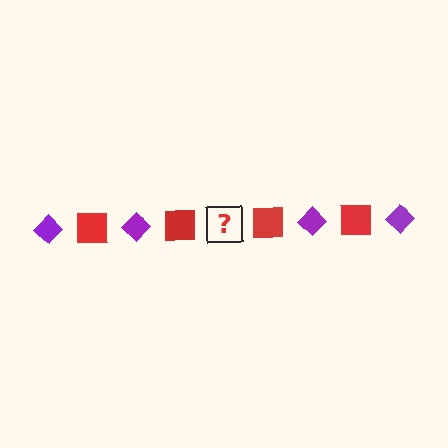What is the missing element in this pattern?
The missing element is a purple diamond.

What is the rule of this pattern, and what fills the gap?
The rule is that the pattern alternates between purple diamond and red square. The gap should be filled with a purple diamond.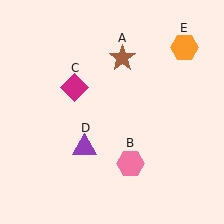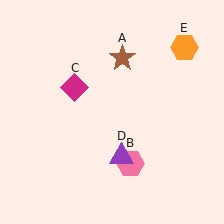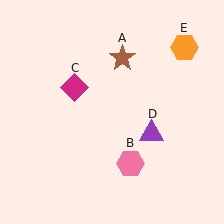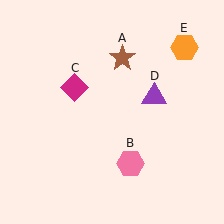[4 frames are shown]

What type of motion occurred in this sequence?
The purple triangle (object D) rotated counterclockwise around the center of the scene.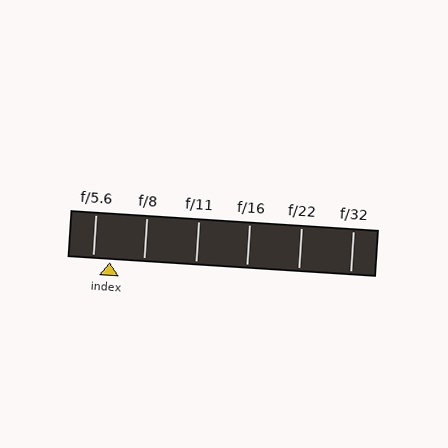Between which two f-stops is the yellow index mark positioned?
The index mark is between f/5.6 and f/8.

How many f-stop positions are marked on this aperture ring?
There are 6 f-stop positions marked.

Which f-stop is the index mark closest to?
The index mark is closest to f/5.6.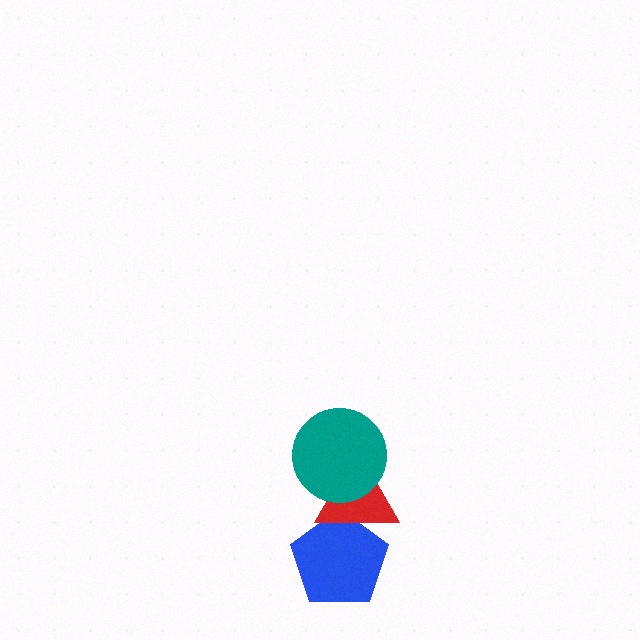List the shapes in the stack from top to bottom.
From top to bottom: the teal circle, the red triangle, the blue pentagon.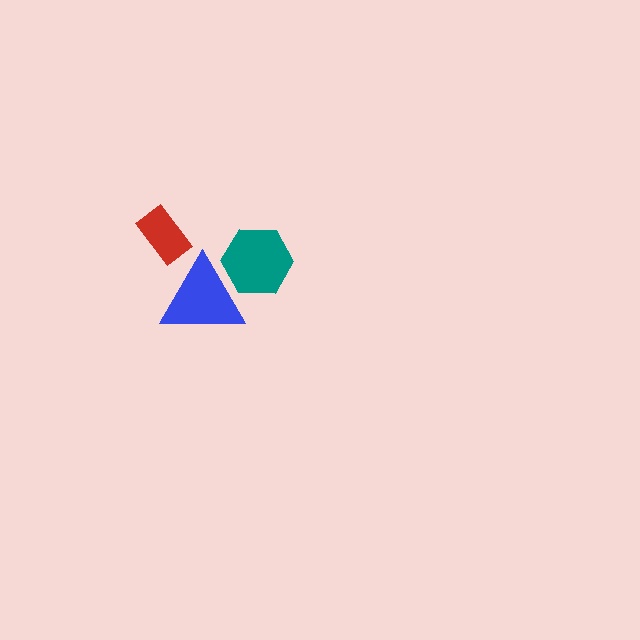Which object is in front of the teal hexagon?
The blue triangle is in front of the teal hexagon.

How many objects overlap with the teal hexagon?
1 object overlaps with the teal hexagon.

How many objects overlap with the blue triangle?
1 object overlaps with the blue triangle.